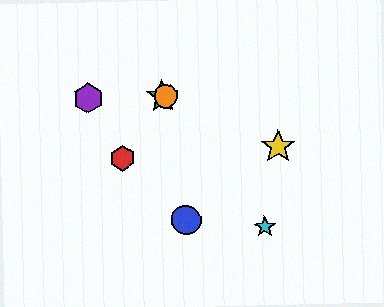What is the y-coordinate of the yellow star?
The yellow star is at y≈146.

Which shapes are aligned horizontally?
The green star, the purple hexagon, the orange circle are aligned horizontally.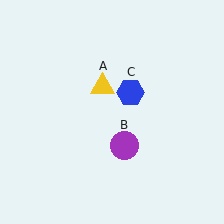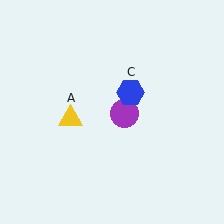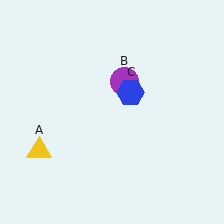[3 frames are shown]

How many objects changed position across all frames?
2 objects changed position: yellow triangle (object A), purple circle (object B).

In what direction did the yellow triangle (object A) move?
The yellow triangle (object A) moved down and to the left.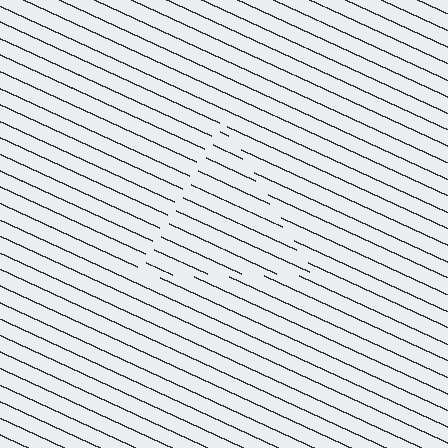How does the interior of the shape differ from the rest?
The interior of the shape contains the same grating, shifted by half a period — the contour is defined by the phase discontinuity where line-ends from the inner and outer gratings abut.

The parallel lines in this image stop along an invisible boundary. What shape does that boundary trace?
An illusory triangle. The interior of the shape contains the same grating, shifted by half a period — the contour is defined by the phase discontinuity where line-ends from the inner and outer gratings abut.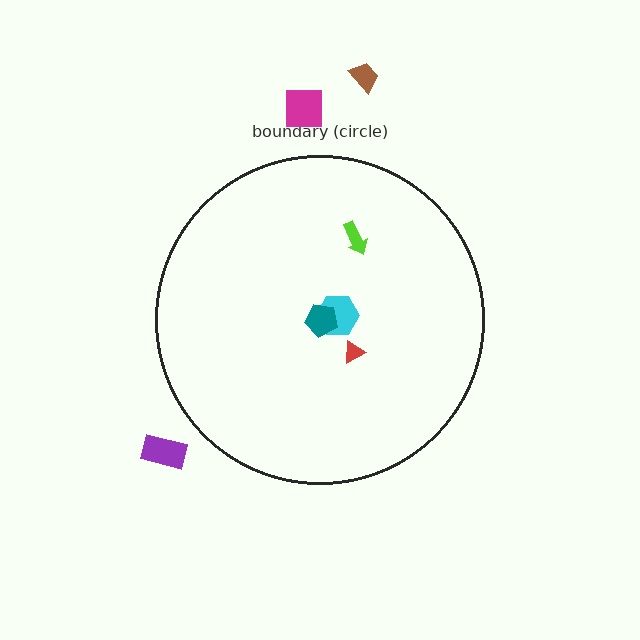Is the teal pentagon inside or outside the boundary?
Inside.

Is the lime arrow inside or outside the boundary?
Inside.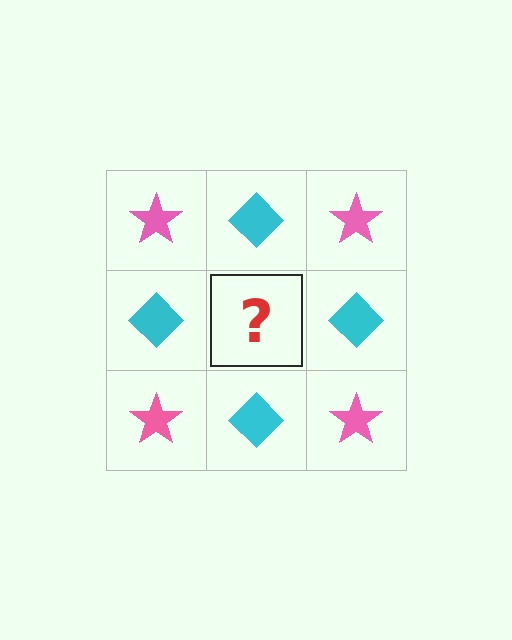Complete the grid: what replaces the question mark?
The question mark should be replaced with a pink star.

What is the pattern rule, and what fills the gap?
The rule is that it alternates pink star and cyan diamond in a checkerboard pattern. The gap should be filled with a pink star.